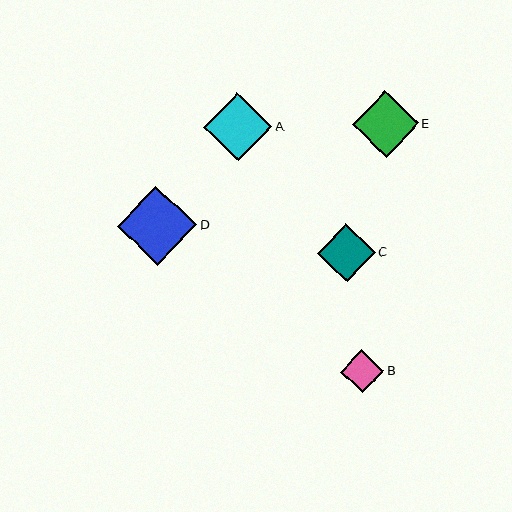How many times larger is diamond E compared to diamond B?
Diamond E is approximately 1.5 times the size of diamond B.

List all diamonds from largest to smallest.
From largest to smallest: D, A, E, C, B.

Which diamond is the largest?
Diamond D is the largest with a size of approximately 80 pixels.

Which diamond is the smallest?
Diamond B is the smallest with a size of approximately 44 pixels.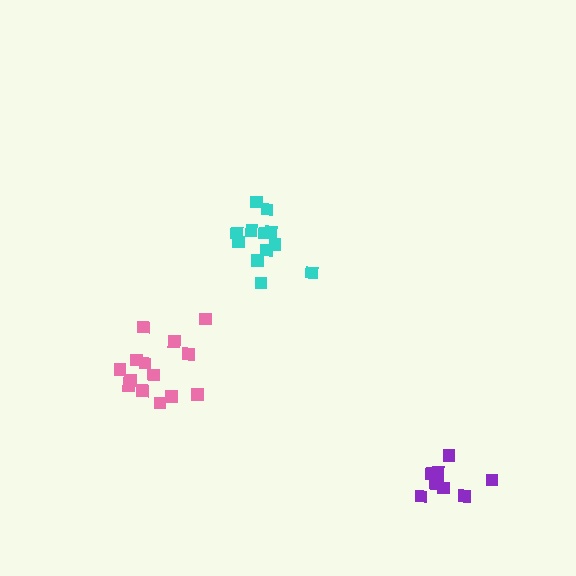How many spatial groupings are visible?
There are 3 spatial groupings.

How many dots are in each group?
Group 1: 13 dots, Group 2: 11 dots, Group 3: 15 dots (39 total).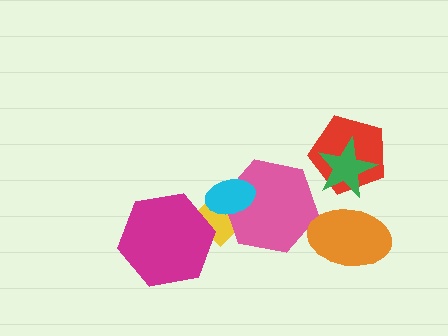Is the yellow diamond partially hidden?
Yes, it is partially covered by another shape.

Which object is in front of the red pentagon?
The green star is in front of the red pentagon.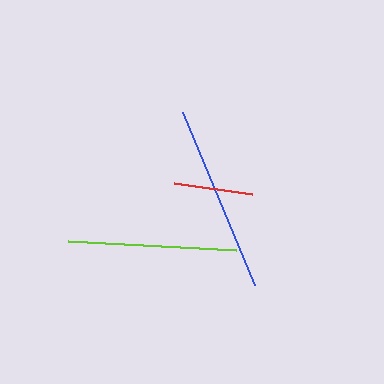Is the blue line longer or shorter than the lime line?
The blue line is longer than the lime line.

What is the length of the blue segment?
The blue segment is approximately 188 pixels long.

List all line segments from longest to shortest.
From longest to shortest: blue, lime, red.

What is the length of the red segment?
The red segment is approximately 79 pixels long.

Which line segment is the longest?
The blue line is the longest at approximately 188 pixels.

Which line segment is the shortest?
The red line is the shortest at approximately 79 pixels.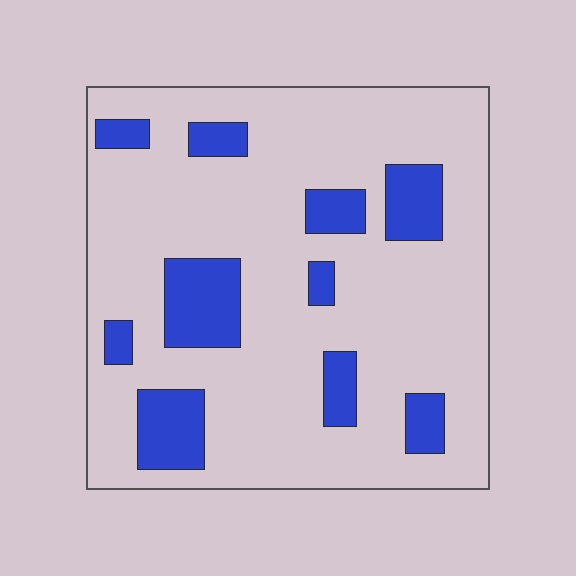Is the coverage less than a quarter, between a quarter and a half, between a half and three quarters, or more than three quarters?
Less than a quarter.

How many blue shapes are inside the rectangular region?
10.